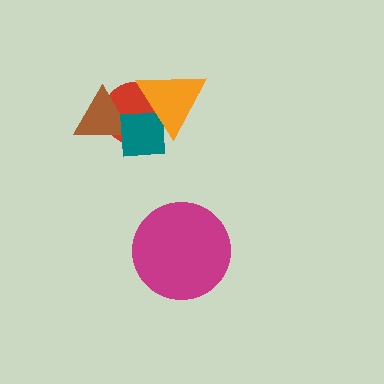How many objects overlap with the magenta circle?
0 objects overlap with the magenta circle.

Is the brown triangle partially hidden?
Yes, it is partially covered by another shape.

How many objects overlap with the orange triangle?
2 objects overlap with the orange triangle.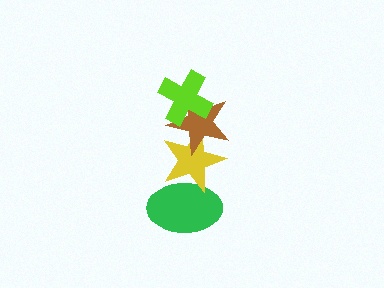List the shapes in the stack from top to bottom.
From top to bottom: the lime cross, the brown star, the yellow star, the green ellipse.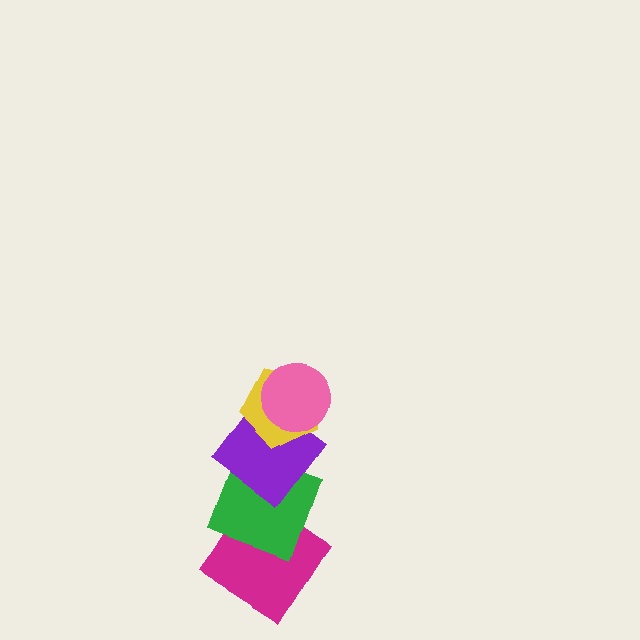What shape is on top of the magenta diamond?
The green square is on top of the magenta diamond.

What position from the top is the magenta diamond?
The magenta diamond is 5th from the top.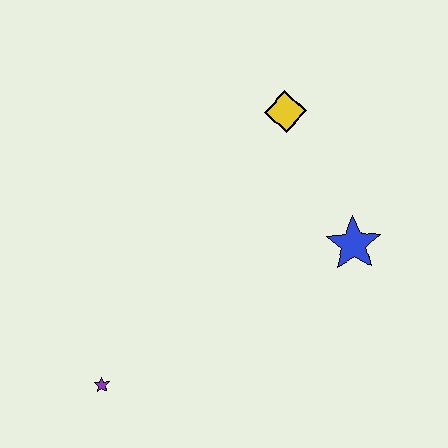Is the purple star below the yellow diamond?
Yes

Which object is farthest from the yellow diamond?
The purple star is farthest from the yellow diamond.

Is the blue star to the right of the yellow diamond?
Yes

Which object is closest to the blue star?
The yellow diamond is closest to the blue star.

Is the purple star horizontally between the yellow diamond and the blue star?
No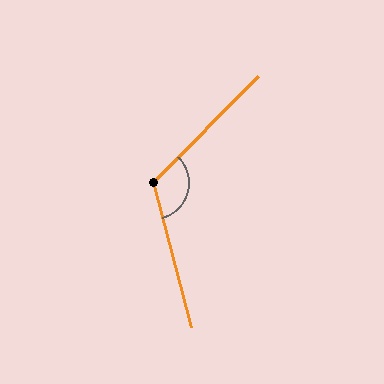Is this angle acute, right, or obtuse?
It is obtuse.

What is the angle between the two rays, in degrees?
Approximately 121 degrees.